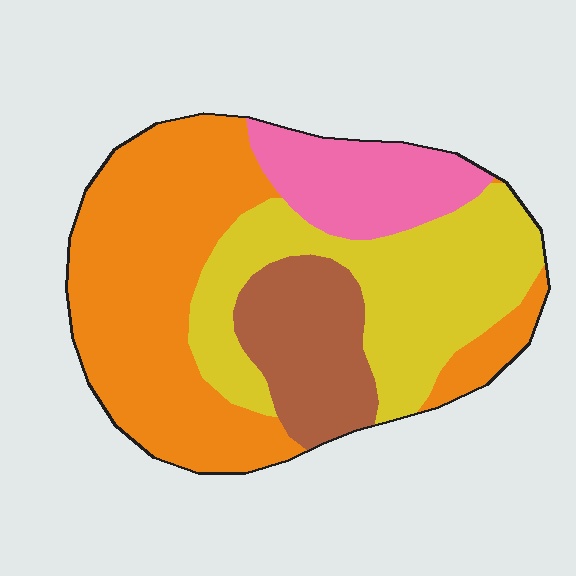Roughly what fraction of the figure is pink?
Pink covers around 15% of the figure.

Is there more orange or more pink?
Orange.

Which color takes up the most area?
Orange, at roughly 40%.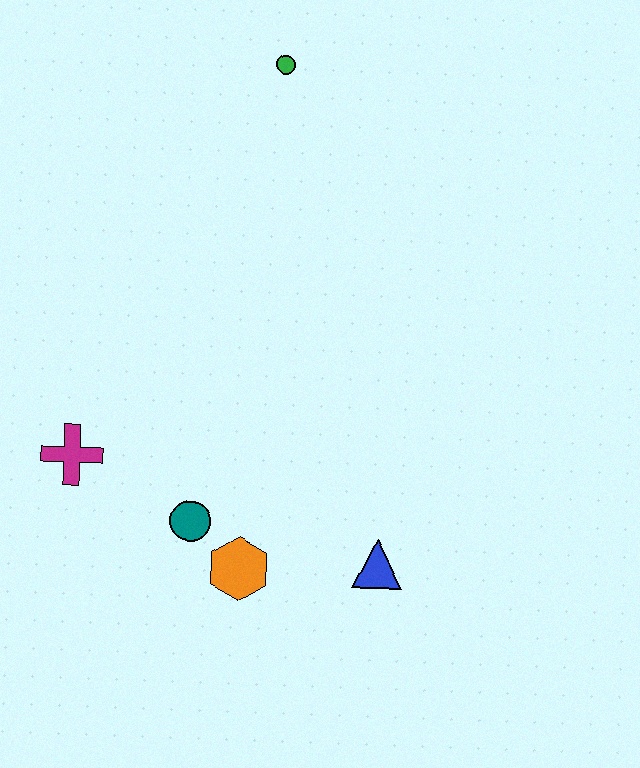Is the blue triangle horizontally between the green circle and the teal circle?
No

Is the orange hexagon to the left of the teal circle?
No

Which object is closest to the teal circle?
The orange hexagon is closest to the teal circle.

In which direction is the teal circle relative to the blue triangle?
The teal circle is to the left of the blue triangle.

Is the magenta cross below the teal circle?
No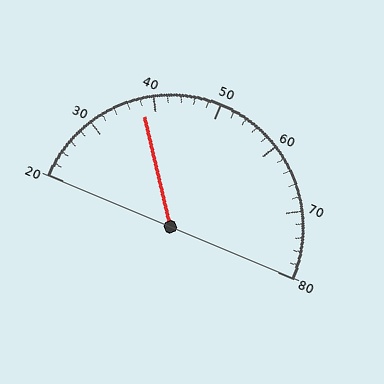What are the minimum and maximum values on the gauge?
The gauge ranges from 20 to 80.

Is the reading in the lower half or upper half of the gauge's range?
The reading is in the lower half of the range (20 to 80).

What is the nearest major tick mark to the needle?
The nearest major tick mark is 40.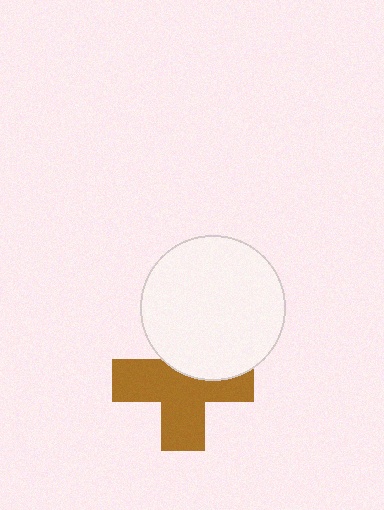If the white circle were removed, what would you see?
You would see the complete brown cross.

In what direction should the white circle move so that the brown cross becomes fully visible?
The white circle should move up. That is the shortest direction to clear the overlap and leave the brown cross fully visible.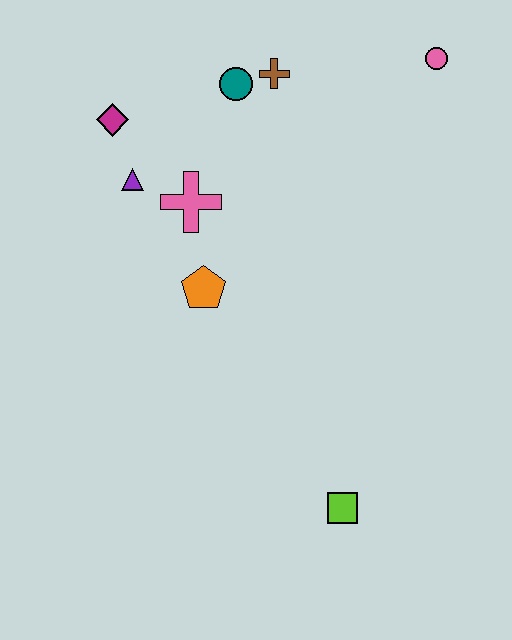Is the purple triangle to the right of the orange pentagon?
No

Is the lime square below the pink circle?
Yes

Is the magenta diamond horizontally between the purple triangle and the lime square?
No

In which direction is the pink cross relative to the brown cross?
The pink cross is below the brown cross.